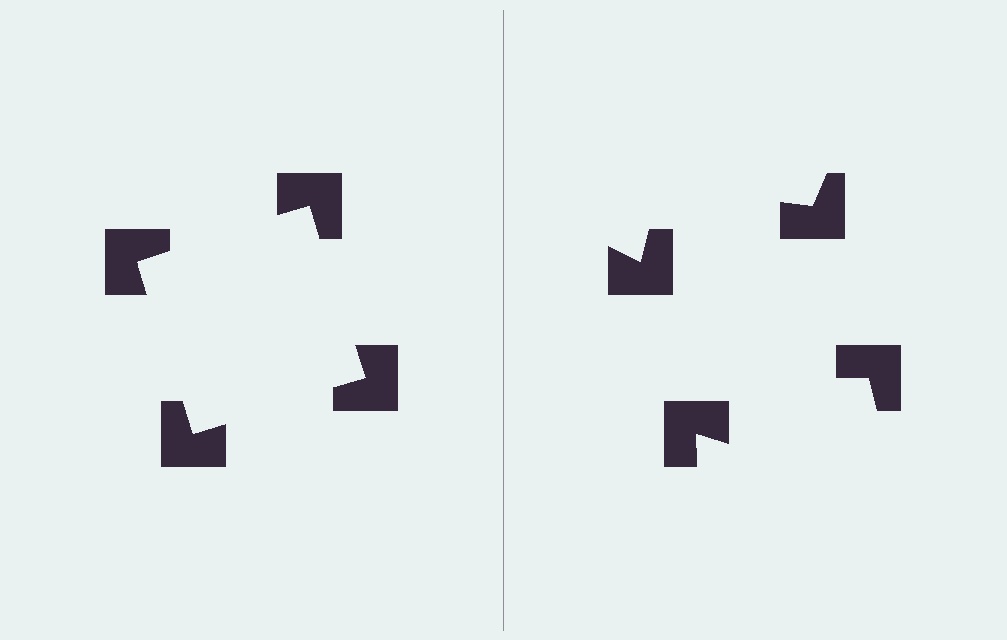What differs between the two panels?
The notched squares are positioned identically on both sides; only the wedge orientations differ. On the left they align to a square; on the right they are misaligned.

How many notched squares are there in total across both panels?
8 — 4 on each side.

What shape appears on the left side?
An illusory square.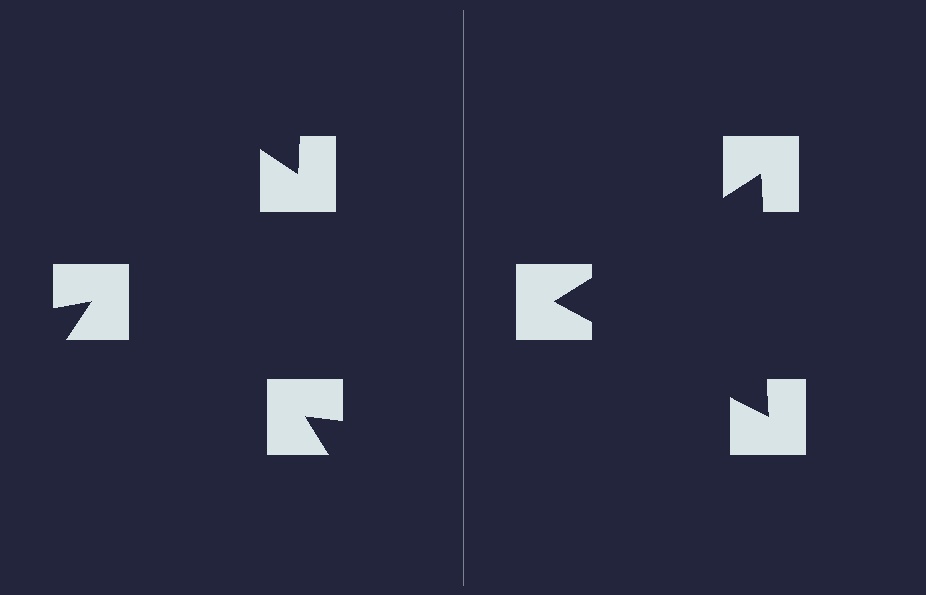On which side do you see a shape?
An illusory triangle appears on the right side. On the left side the wedge cuts are rotated, so no coherent shape forms.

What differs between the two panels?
The notched squares are positioned identically on both sides; only the wedge orientations differ. On the right they align to a triangle; on the left they are misaligned.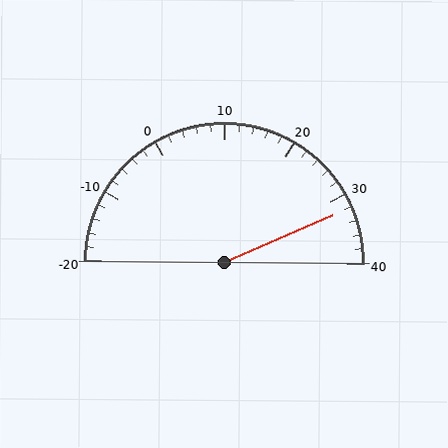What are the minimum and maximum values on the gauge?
The gauge ranges from -20 to 40.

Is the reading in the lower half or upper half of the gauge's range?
The reading is in the upper half of the range (-20 to 40).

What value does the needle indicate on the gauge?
The needle indicates approximately 32.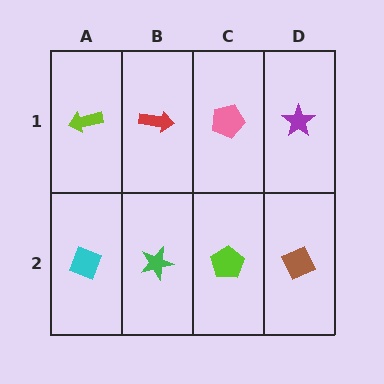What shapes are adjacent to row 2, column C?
A pink pentagon (row 1, column C), a green star (row 2, column B), a brown diamond (row 2, column D).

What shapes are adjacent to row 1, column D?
A brown diamond (row 2, column D), a pink pentagon (row 1, column C).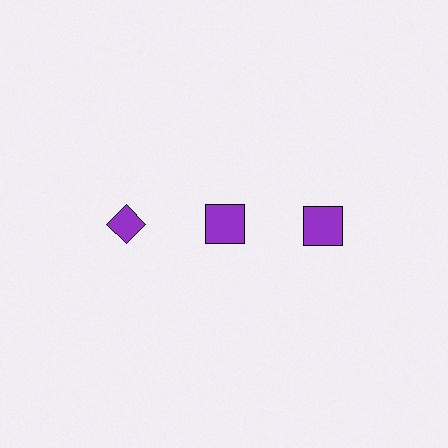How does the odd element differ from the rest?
It has a different shape: diamond instead of square.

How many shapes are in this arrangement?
There are 3 shapes arranged in a grid pattern.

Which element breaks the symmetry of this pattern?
The purple diamond in the top row, leftmost column breaks the symmetry. All other shapes are purple squares.